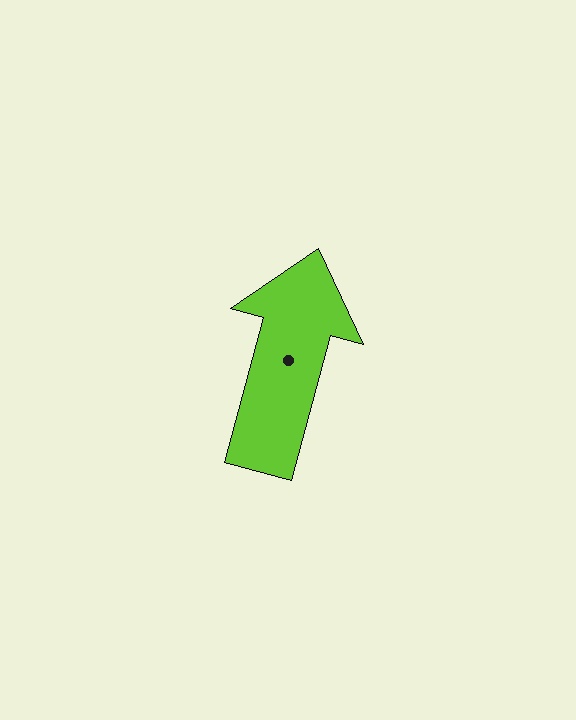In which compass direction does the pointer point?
North.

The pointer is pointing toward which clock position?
Roughly 1 o'clock.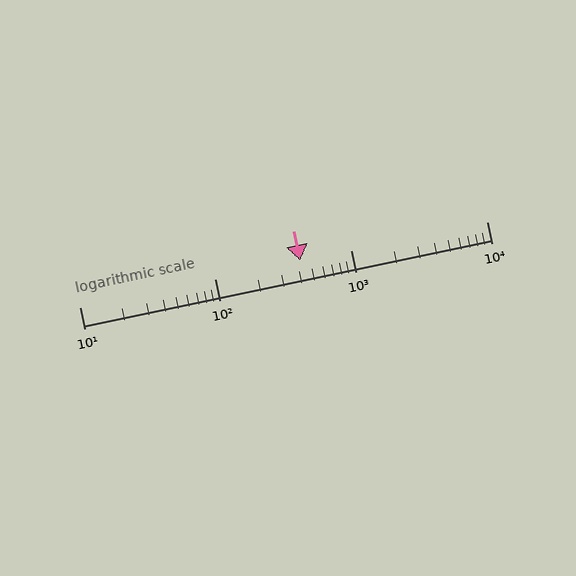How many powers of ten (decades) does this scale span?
The scale spans 3 decades, from 10 to 10000.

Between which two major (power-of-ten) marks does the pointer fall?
The pointer is between 100 and 1000.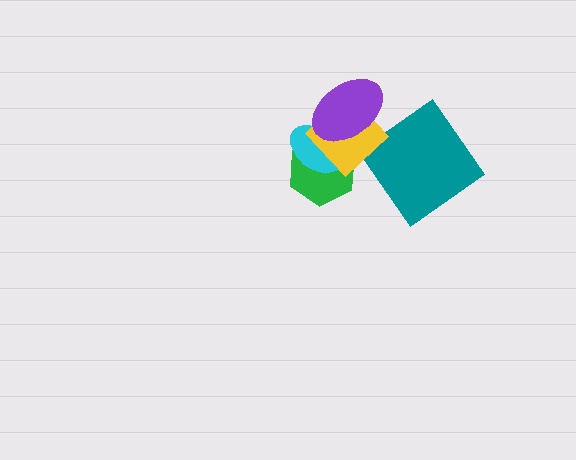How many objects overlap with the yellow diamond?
3 objects overlap with the yellow diamond.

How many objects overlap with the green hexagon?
3 objects overlap with the green hexagon.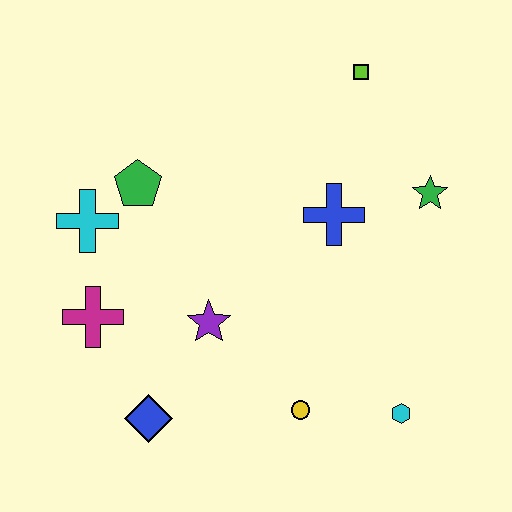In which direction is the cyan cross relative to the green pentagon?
The cyan cross is to the left of the green pentagon.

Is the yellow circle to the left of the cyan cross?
No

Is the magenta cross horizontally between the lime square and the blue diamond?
No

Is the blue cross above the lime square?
No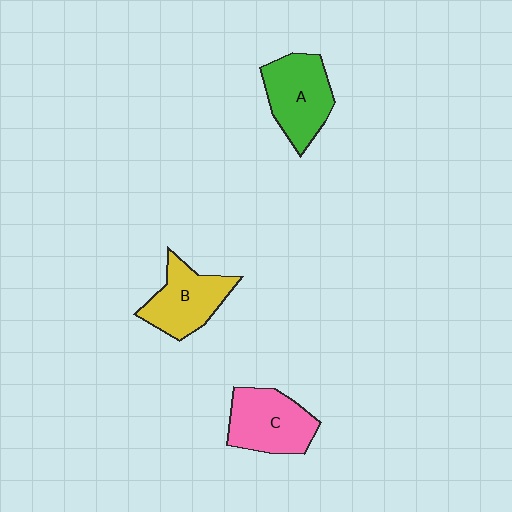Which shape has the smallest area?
Shape B (yellow).